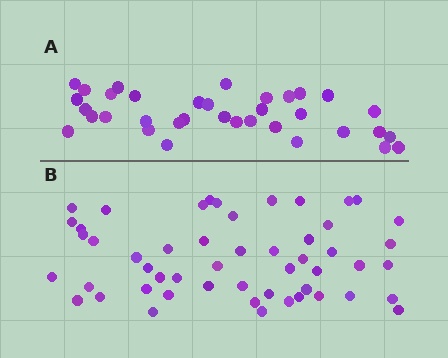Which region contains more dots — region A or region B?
Region B (the bottom region) has more dots.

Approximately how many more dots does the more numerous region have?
Region B has approximately 15 more dots than region A.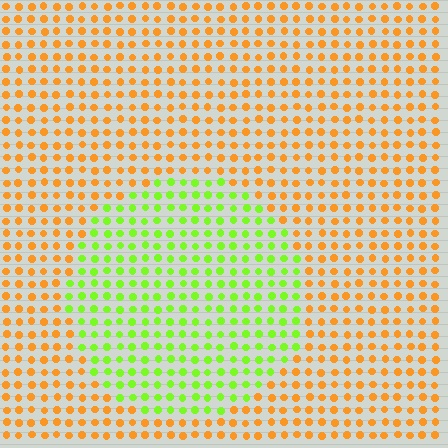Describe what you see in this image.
The image is filled with small orange elements in a uniform arrangement. A circle-shaped region is visible where the elements are tinted to a slightly different hue, forming a subtle color boundary.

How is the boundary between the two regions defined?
The boundary is defined purely by a slight shift in hue (about 64 degrees). Spacing, size, and orientation are identical on both sides.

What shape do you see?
I see a circle.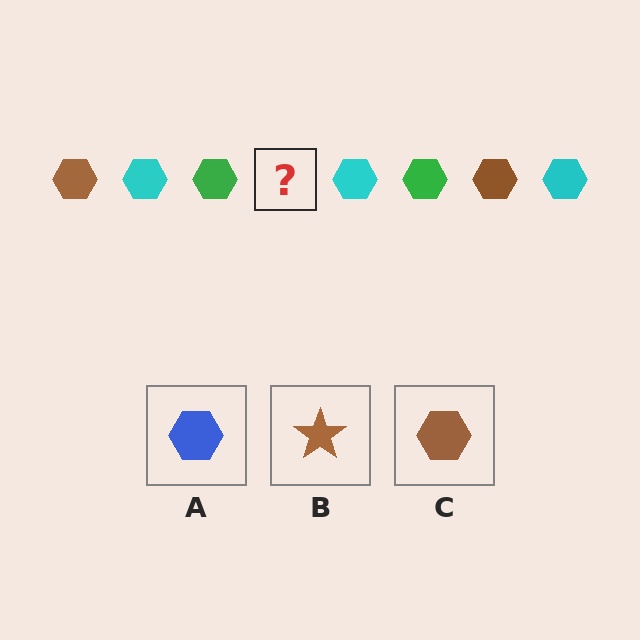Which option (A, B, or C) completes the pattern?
C.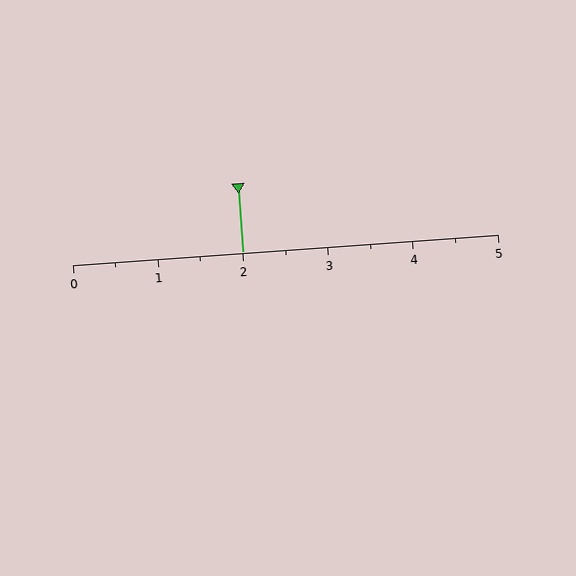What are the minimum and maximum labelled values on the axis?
The axis runs from 0 to 5.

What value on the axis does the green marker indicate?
The marker indicates approximately 2.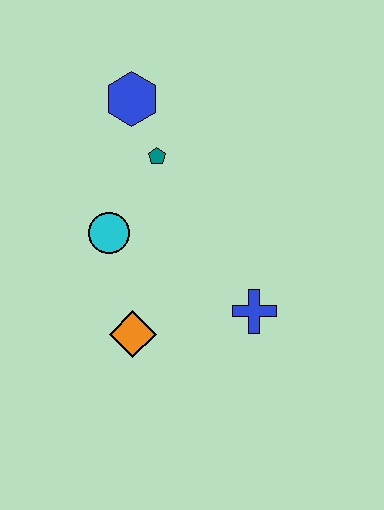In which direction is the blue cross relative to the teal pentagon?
The blue cross is below the teal pentagon.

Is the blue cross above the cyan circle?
No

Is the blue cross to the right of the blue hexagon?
Yes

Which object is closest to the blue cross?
The orange diamond is closest to the blue cross.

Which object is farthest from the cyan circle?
The blue cross is farthest from the cyan circle.